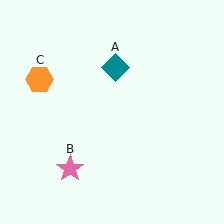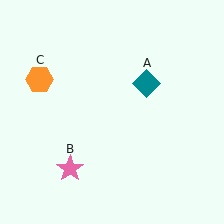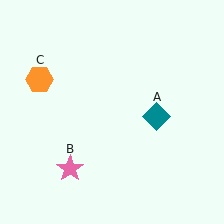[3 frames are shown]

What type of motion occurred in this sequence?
The teal diamond (object A) rotated clockwise around the center of the scene.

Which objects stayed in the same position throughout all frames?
Pink star (object B) and orange hexagon (object C) remained stationary.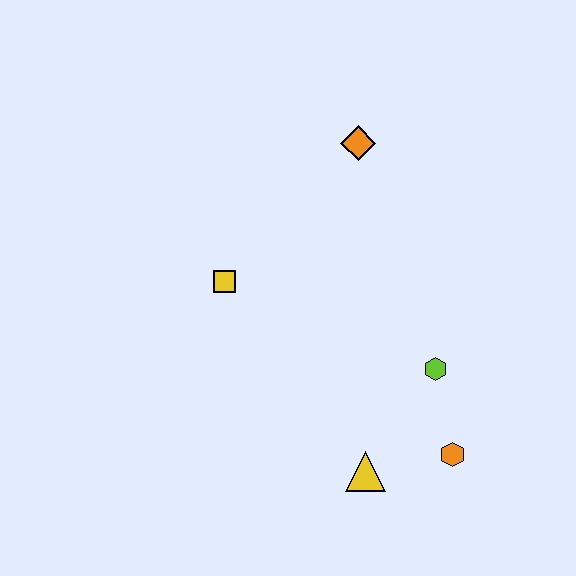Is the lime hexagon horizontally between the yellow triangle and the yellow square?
No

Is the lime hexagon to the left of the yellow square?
No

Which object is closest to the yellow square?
The orange diamond is closest to the yellow square.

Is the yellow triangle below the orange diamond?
Yes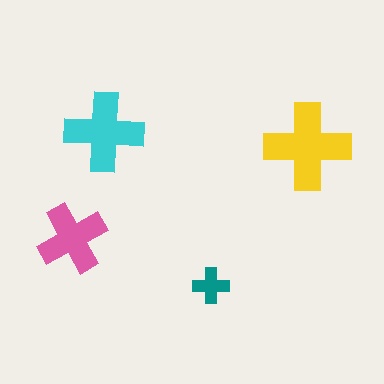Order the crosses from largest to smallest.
the yellow one, the cyan one, the pink one, the teal one.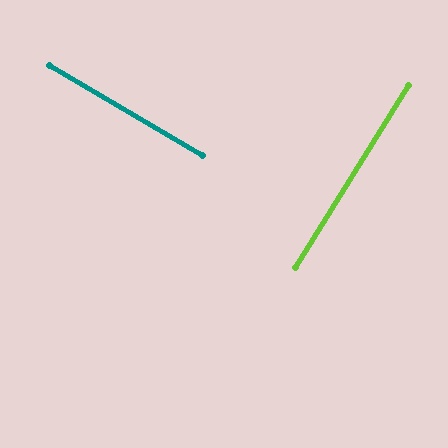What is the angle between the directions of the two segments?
Approximately 89 degrees.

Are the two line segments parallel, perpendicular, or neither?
Perpendicular — they meet at approximately 89°.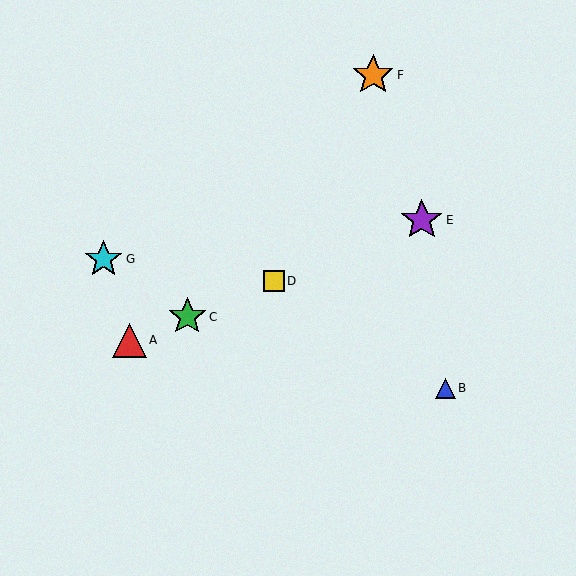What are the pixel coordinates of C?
Object C is at (187, 317).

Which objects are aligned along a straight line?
Objects A, C, D, E are aligned along a straight line.